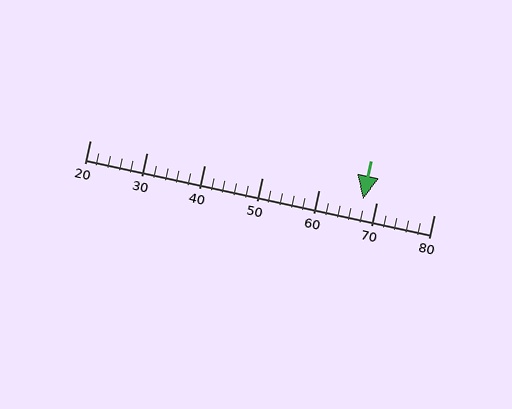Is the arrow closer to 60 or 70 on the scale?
The arrow is closer to 70.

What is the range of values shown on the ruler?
The ruler shows values from 20 to 80.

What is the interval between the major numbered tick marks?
The major tick marks are spaced 10 units apart.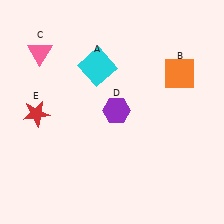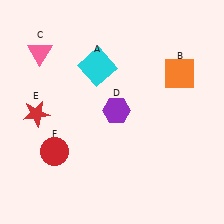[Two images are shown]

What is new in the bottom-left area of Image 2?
A red circle (F) was added in the bottom-left area of Image 2.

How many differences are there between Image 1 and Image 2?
There is 1 difference between the two images.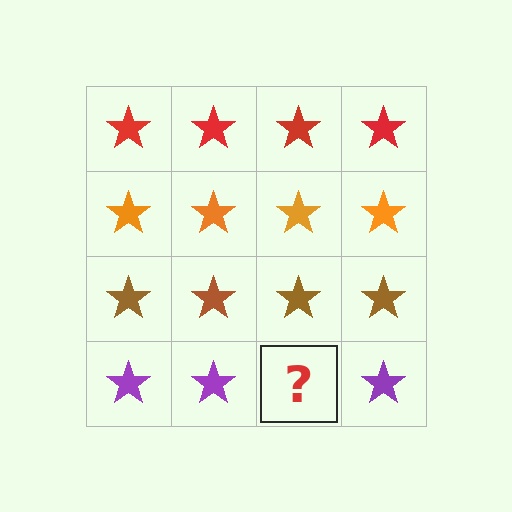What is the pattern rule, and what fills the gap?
The rule is that each row has a consistent color. The gap should be filled with a purple star.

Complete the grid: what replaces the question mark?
The question mark should be replaced with a purple star.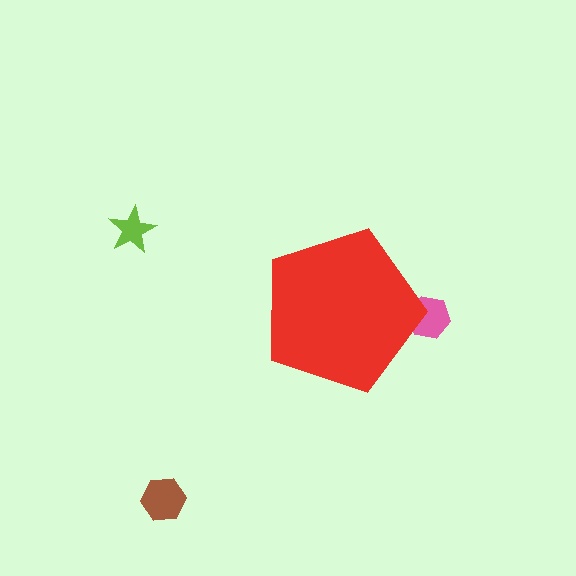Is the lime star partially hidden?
No, the lime star is fully visible.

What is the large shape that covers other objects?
A red pentagon.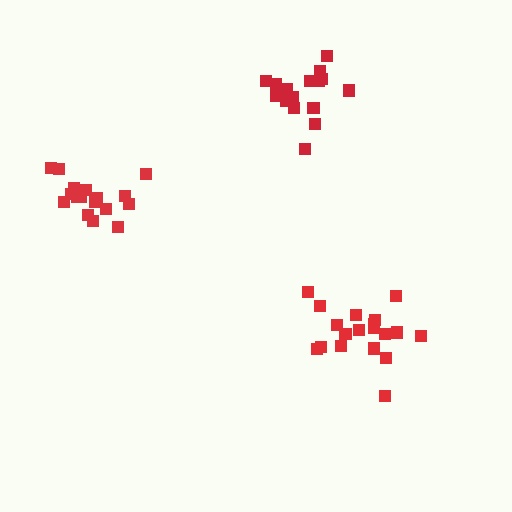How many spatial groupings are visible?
There are 3 spatial groupings.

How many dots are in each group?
Group 1: 18 dots, Group 2: 17 dots, Group 3: 19 dots (54 total).